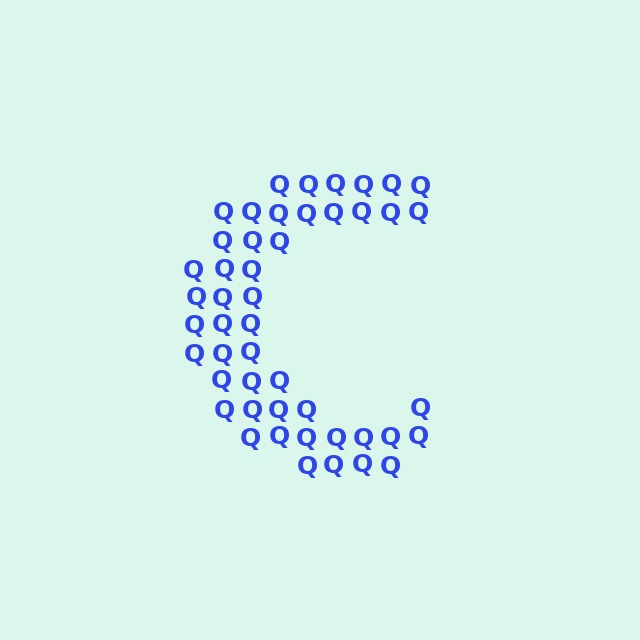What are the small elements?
The small elements are letter Q's.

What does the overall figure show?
The overall figure shows the letter C.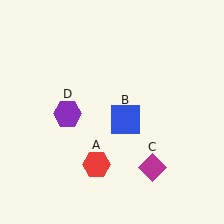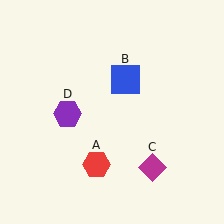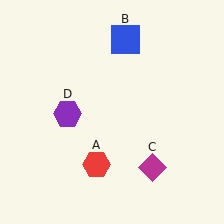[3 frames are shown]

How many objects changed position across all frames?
1 object changed position: blue square (object B).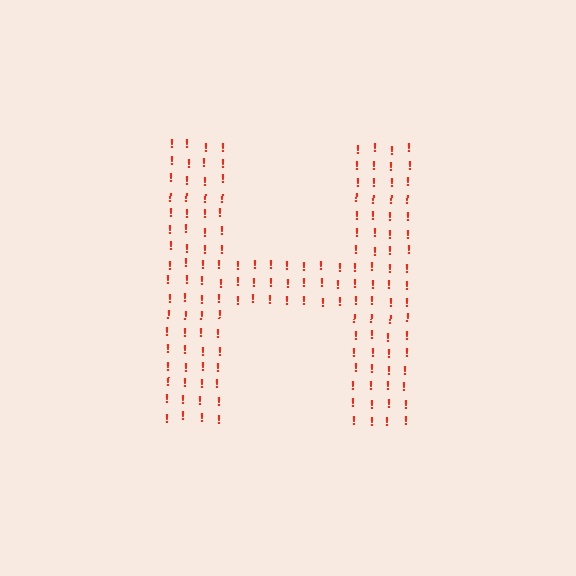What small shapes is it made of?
It is made of small exclamation marks.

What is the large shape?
The large shape is the letter H.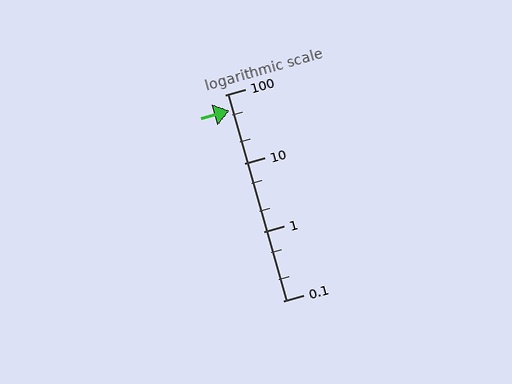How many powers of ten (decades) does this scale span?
The scale spans 3 decades, from 0.1 to 100.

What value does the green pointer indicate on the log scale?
The pointer indicates approximately 58.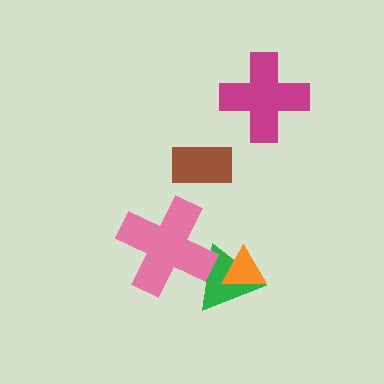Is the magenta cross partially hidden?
No, no other shape covers it.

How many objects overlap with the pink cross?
1 object overlaps with the pink cross.